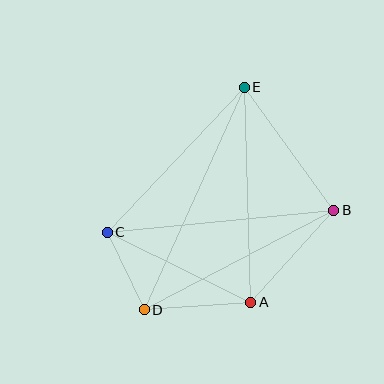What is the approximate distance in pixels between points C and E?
The distance between C and E is approximately 199 pixels.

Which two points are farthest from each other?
Points D and E are farthest from each other.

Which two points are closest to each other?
Points C and D are closest to each other.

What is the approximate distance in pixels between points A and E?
The distance between A and E is approximately 215 pixels.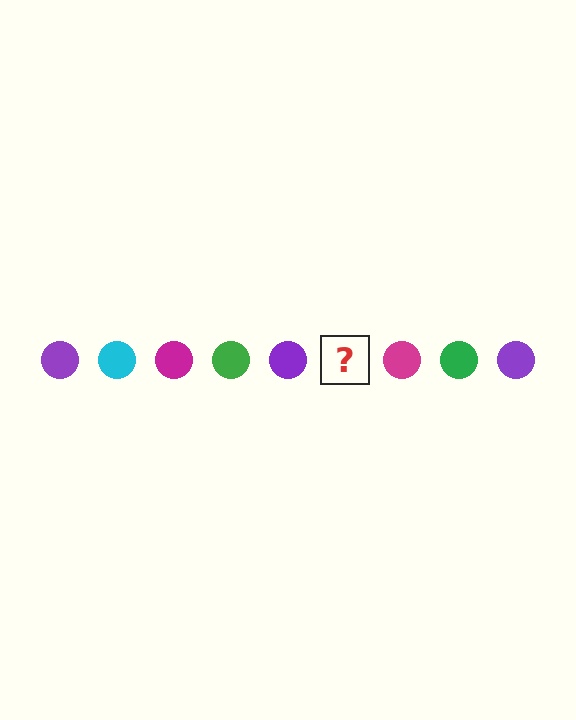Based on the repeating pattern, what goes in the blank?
The blank should be a cyan circle.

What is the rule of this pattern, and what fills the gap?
The rule is that the pattern cycles through purple, cyan, magenta, green circles. The gap should be filled with a cyan circle.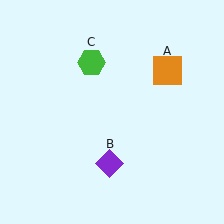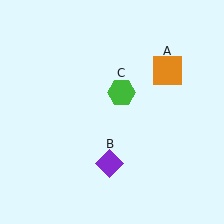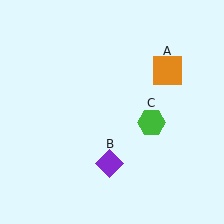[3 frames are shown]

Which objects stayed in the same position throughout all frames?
Orange square (object A) and purple diamond (object B) remained stationary.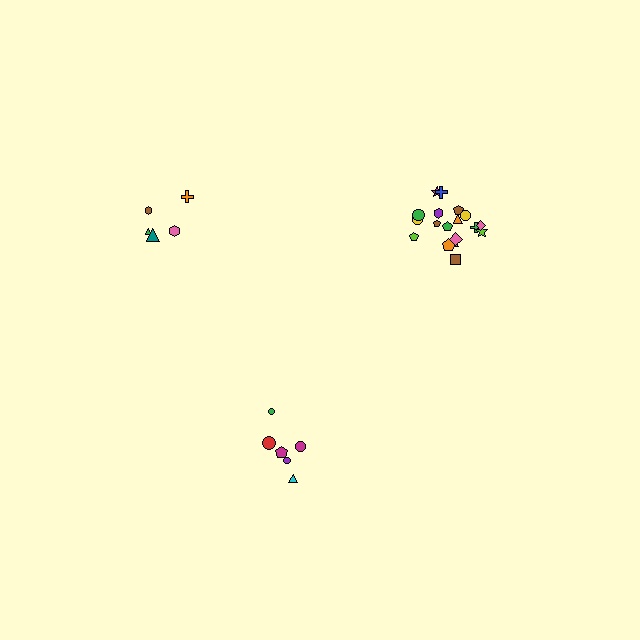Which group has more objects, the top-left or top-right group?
The top-right group.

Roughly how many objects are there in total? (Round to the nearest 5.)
Roughly 30 objects in total.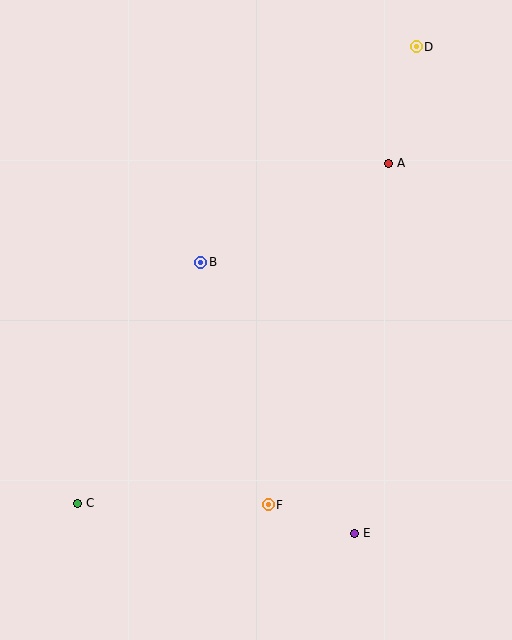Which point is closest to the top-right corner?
Point D is closest to the top-right corner.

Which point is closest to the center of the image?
Point B at (201, 262) is closest to the center.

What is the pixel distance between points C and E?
The distance between C and E is 279 pixels.